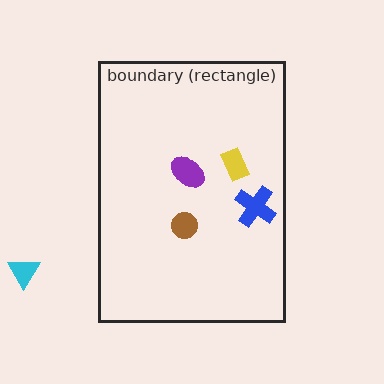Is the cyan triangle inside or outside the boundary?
Outside.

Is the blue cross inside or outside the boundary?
Inside.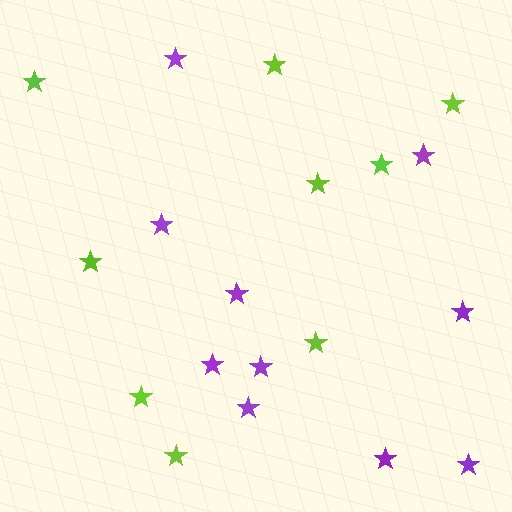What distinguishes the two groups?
There are 2 groups: one group of lime stars (9) and one group of purple stars (10).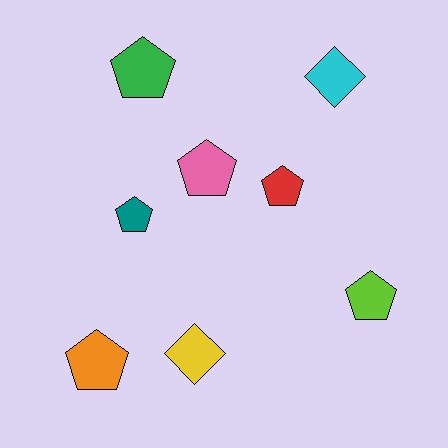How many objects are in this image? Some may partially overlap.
There are 8 objects.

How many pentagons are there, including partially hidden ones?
There are 6 pentagons.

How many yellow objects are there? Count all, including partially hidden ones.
There is 1 yellow object.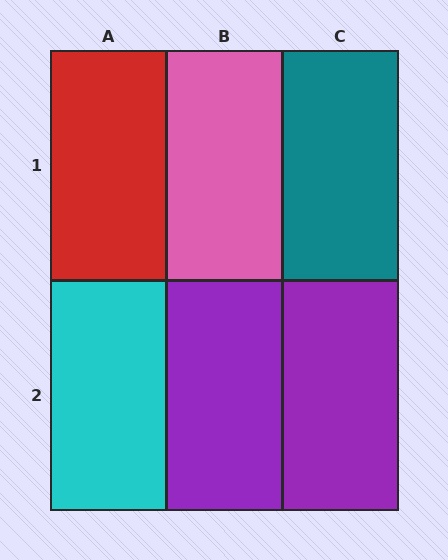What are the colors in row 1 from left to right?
Red, pink, teal.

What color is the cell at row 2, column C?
Purple.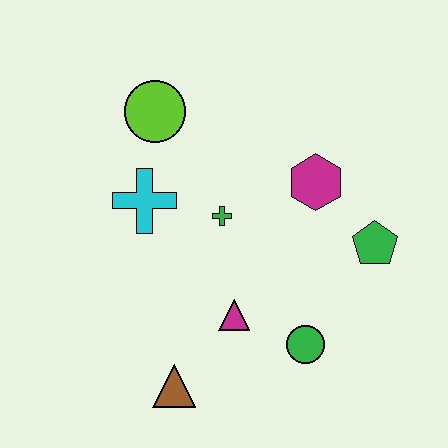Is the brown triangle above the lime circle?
No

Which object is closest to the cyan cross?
The green cross is closest to the cyan cross.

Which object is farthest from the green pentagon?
The lime circle is farthest from the green pentagon.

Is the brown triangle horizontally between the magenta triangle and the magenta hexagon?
No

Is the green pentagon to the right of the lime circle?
Yes